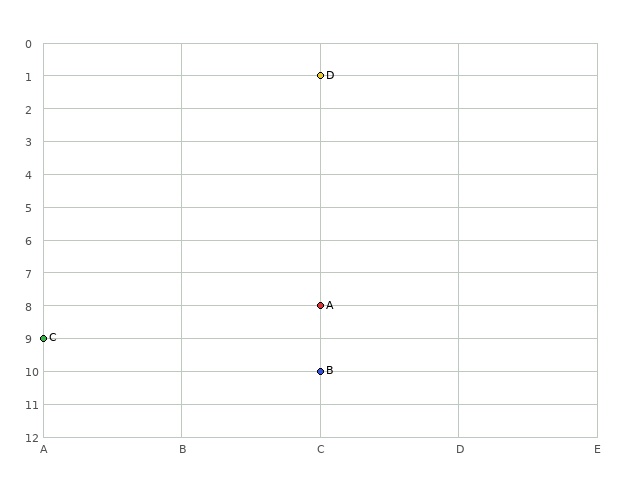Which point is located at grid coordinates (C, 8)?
Point A is at (C, 8).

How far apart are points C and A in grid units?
Points C and A are 2 columns and 1 row apart (about 2.2 grid units diagonally).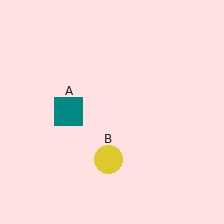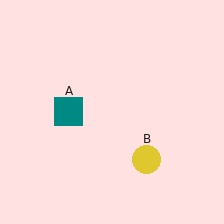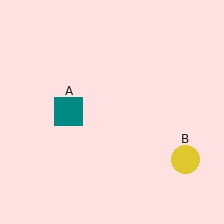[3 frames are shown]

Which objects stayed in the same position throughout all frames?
Teal square (object A) remained stationary.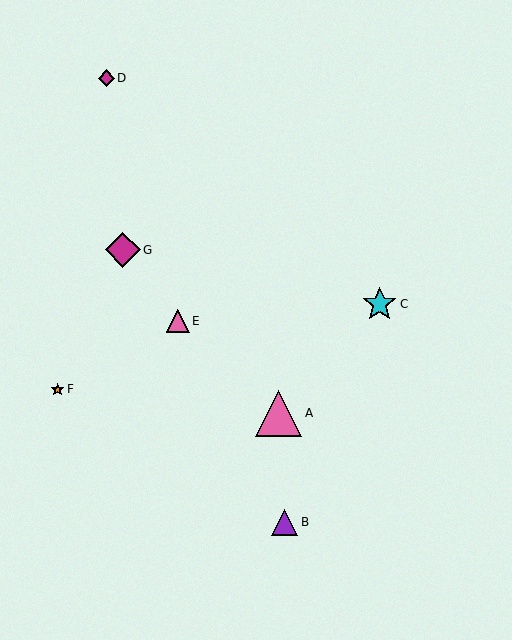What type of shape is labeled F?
Shape F is an orange star.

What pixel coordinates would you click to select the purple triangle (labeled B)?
Click at (285, 522) to select the purple triangle B.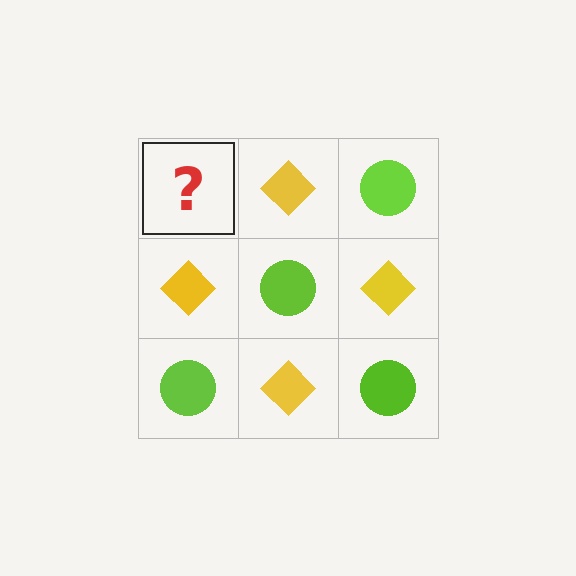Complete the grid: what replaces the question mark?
The question mark should be replaced with a lime circle.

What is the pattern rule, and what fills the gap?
The rule is that it alternates lime circle and yellow diamond in a checkerboard pattern. The gap should be filled with a lime circle.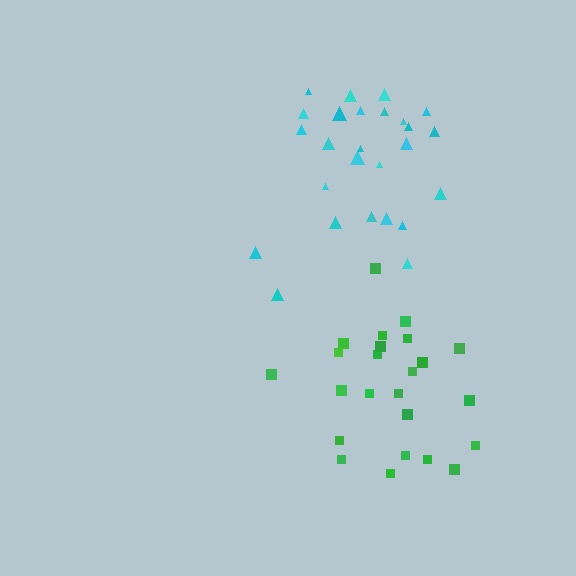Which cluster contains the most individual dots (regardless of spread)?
Cyan (26).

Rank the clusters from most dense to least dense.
green, cyan.